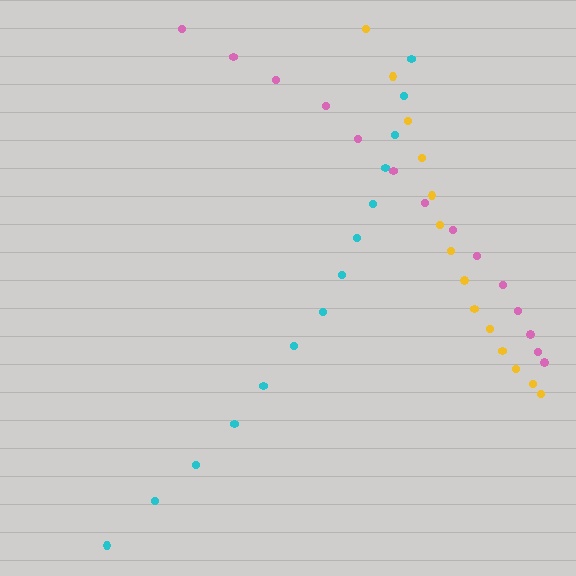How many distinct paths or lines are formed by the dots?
There are 3 distinct paths.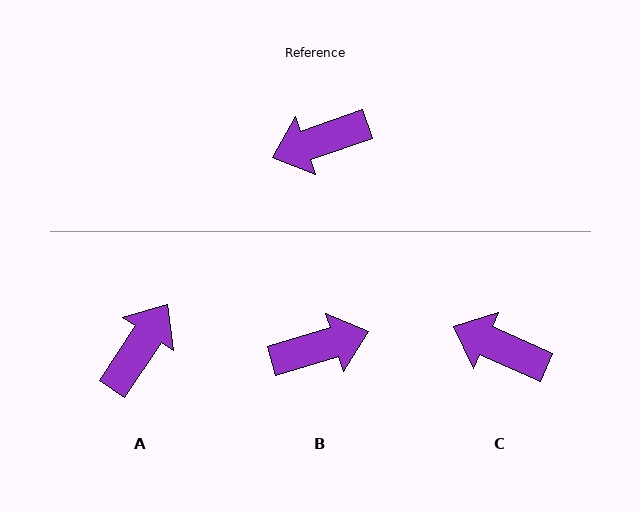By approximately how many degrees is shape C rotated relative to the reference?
Approximately 43 degrees clockwise.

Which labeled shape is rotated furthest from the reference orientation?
B, about 178 degrees away.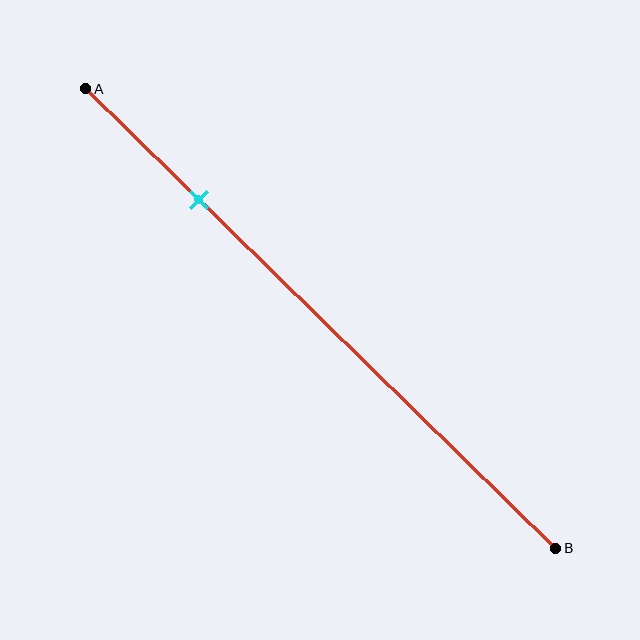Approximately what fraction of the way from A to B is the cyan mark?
The cyan mark is approximately 25% of the way from A to B.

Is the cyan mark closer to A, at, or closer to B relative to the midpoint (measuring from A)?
The cyan mark is closer to point A than the midpoint of segment AB.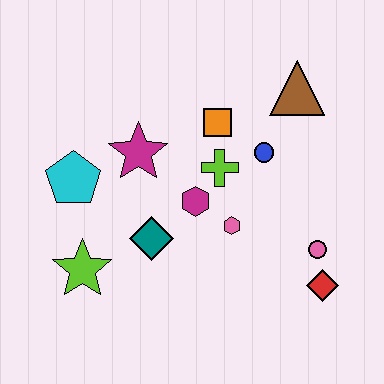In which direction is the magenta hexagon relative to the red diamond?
The magenta hexagon is to the left of the red diamond.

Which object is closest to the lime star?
The teal diamond is closest to the lime star.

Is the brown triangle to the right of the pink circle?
No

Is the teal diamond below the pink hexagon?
Yes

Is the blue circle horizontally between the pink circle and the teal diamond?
Yes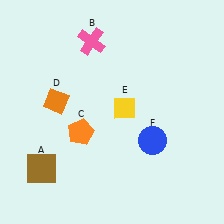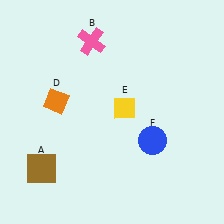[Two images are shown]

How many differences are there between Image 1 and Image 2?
There is 1 difference between the two images.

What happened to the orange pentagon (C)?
The orange pentagon (C) was removed in Image 2. It was in the bottom-left area of Image 1.